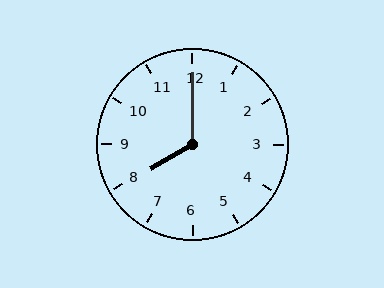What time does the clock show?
8:00.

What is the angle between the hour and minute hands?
Approximately 120 degrees.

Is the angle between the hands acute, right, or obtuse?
It is obtuse.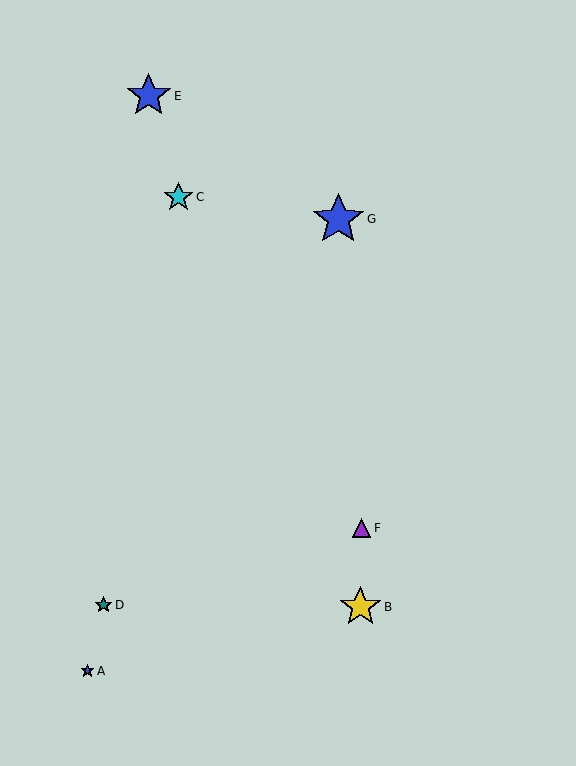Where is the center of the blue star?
The center of the blue star is at (149, 96).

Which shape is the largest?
The blue star (labeled G) is the largest.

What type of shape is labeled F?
Shape F is a purple triangle.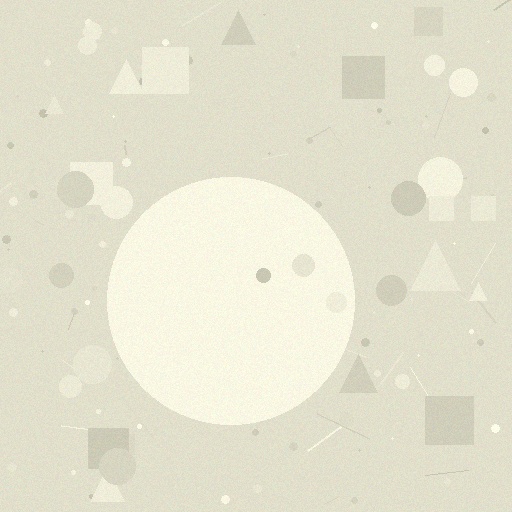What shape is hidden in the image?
A circle is hidden in the image.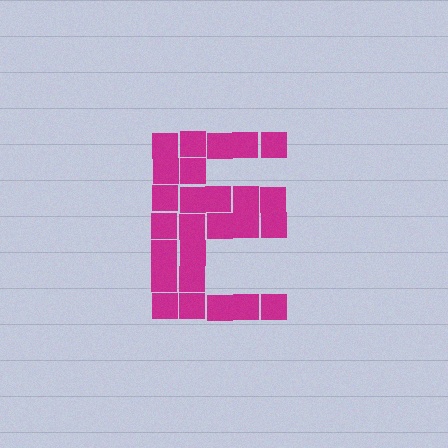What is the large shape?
The large shape is the letter E.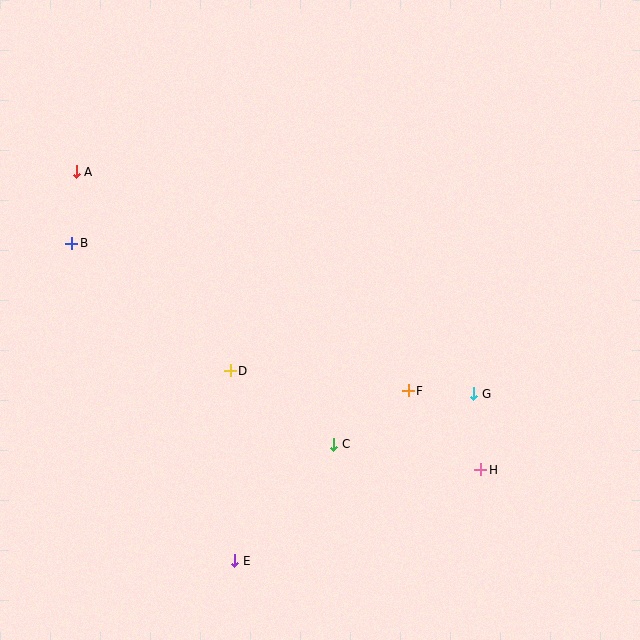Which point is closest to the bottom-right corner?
Point H is closest to the bottom-right corner.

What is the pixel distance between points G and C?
The distance between G and C is 149 pixels.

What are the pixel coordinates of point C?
Point C is at (334, 444).